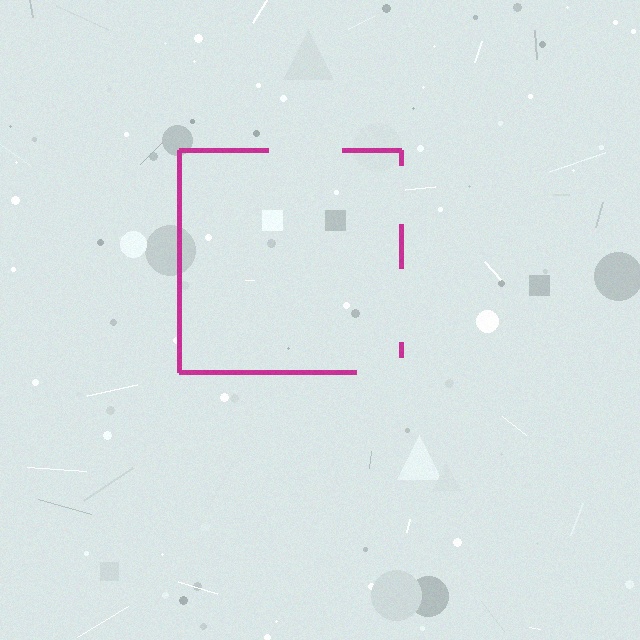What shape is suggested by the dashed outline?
The dashed outline suggests a square.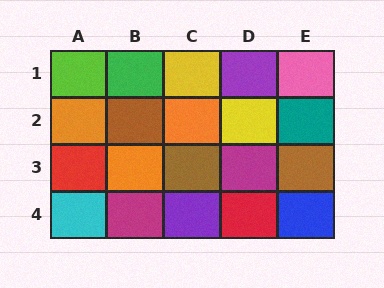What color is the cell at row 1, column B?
Green.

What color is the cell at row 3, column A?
Red.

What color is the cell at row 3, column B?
Orange.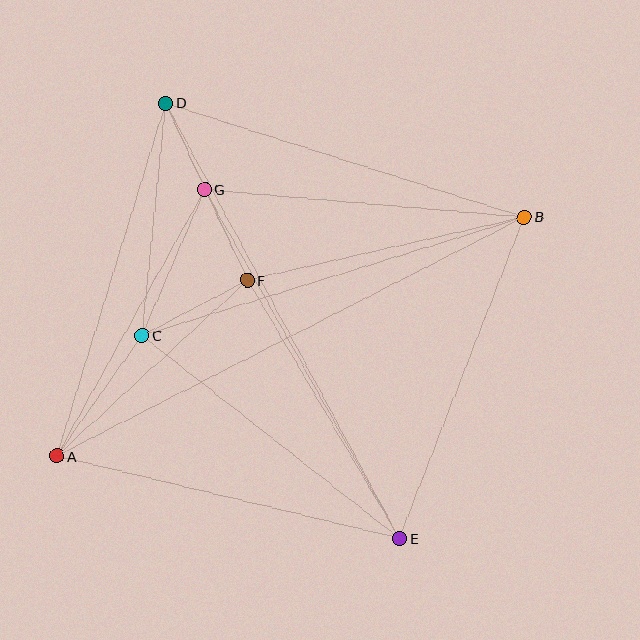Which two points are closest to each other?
Points D and G are closest to each other.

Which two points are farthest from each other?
Points A and B are farthest from each other.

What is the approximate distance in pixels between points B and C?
The distance between B and C is approximately 400 pixels.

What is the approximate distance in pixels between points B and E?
The distance between B and E is approximately 345 pixels.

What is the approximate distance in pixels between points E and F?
The distance between E and F is approximately 300 pixels.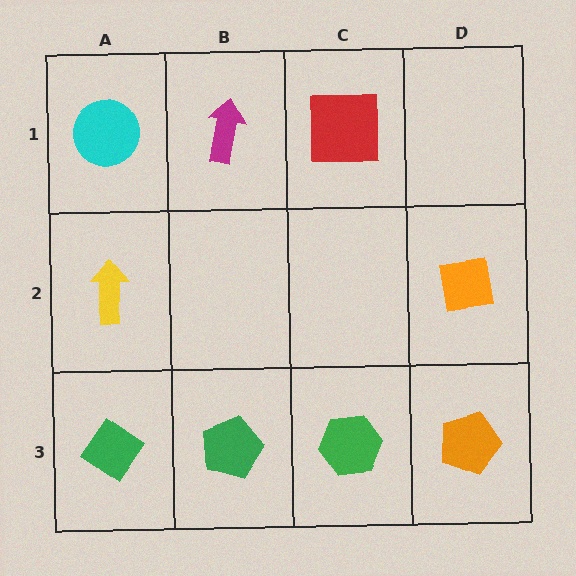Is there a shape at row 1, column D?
No, that cell is empty.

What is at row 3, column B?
A green pentagon.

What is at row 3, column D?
An orange pentagon.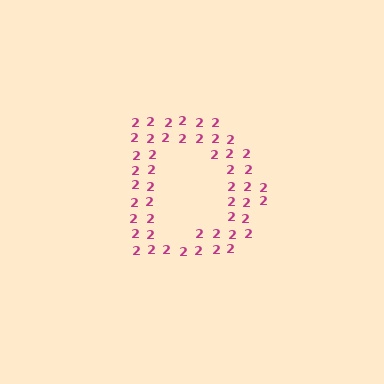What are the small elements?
The small elements are digit 2's.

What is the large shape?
The large shape is the letter D.